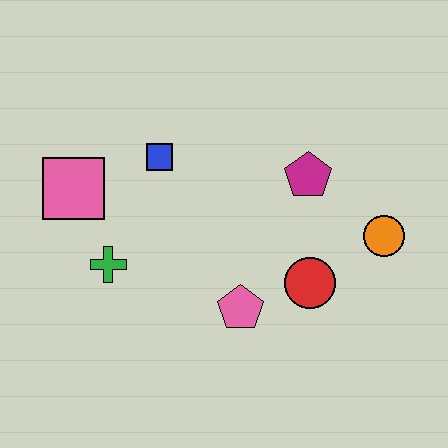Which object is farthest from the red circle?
The pink square is farthest from the red circle.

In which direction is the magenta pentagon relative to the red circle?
The magenta pentagon is above the red circle.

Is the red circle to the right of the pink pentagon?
Yes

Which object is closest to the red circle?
The pink pentagon is closest to the red circle.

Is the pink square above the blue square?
No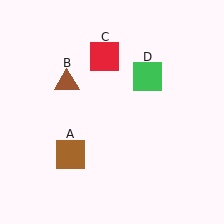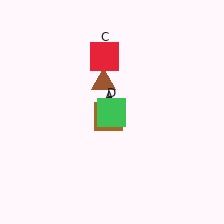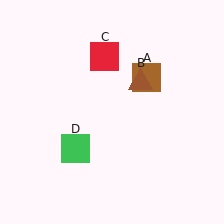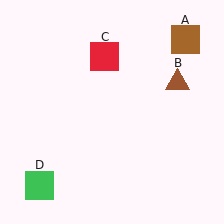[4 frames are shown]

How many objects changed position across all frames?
3 objects changed position: brown square (object A), brown triangle (object B), green square (object D).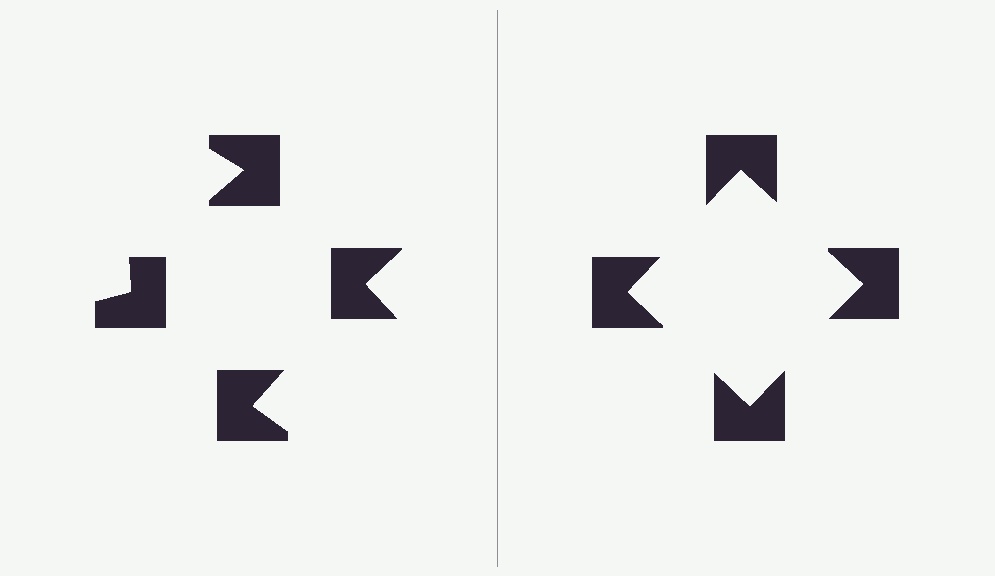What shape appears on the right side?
An illusory square.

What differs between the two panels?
The notched squares are positioned identically on both sides; only the wedge orientations differ. On the right they align to a square; on the left they are misaligned.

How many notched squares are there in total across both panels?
8 — 4 on each side.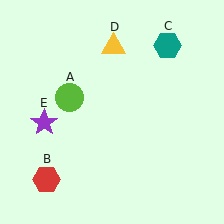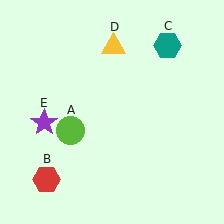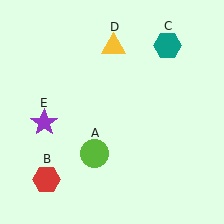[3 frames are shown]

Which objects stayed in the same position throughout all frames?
Red hexagon (object B) and teal hexagon (object C) and yellow triangle (object D) and purple star (object E) remained stationary.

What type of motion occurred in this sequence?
The lime circle (object A) rotated counterclockwise around the center of the scene.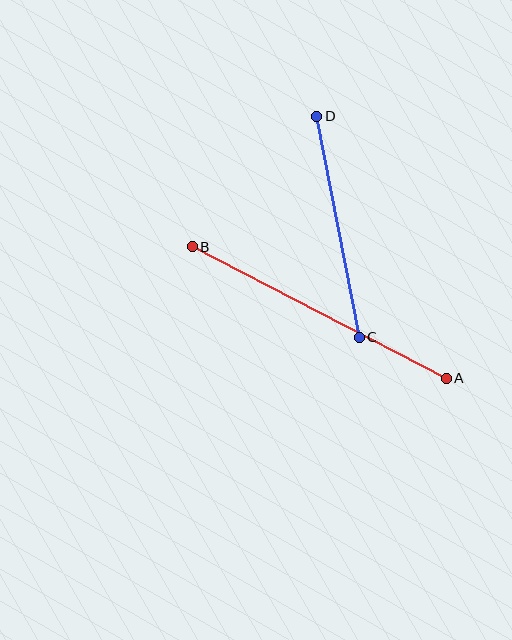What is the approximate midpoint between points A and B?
The midpoint is at approximately (319, 312) pixels.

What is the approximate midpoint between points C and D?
The midpoint is at approximately (338, 227) pixels.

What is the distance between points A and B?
The distance is approximately 286 pixels.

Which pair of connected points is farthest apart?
Points A and B are farthest apart.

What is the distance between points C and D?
The distance is approximately 225 pixels.